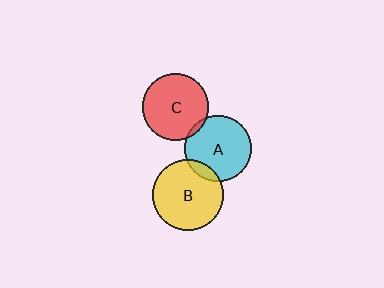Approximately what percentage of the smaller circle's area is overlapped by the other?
Approximately 10%.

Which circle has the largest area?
Circle B (yellow).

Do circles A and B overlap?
Yes.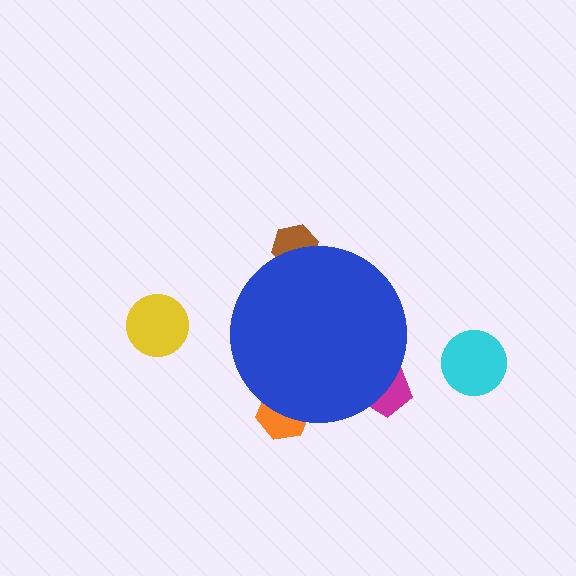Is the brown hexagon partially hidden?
Yes, the brown hexagon is partially hidden behind the blue circle.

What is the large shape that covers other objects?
A blue circle.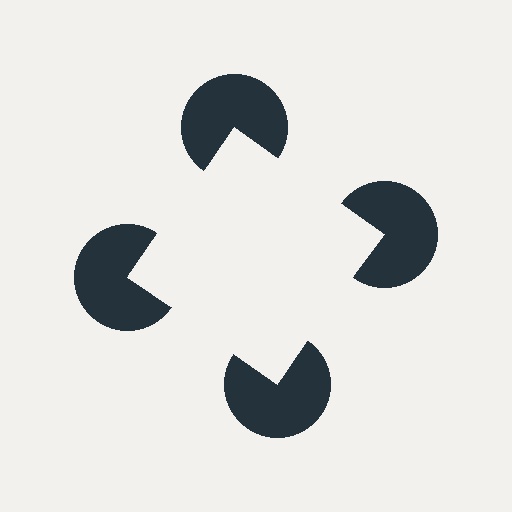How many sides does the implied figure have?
4 sides.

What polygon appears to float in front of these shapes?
An illusory square — its edges are inferred from the aligned wedge cuts in the pac-man discs, not physically drawn.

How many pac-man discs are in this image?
There are 4 — one at each vertex of the illusory square.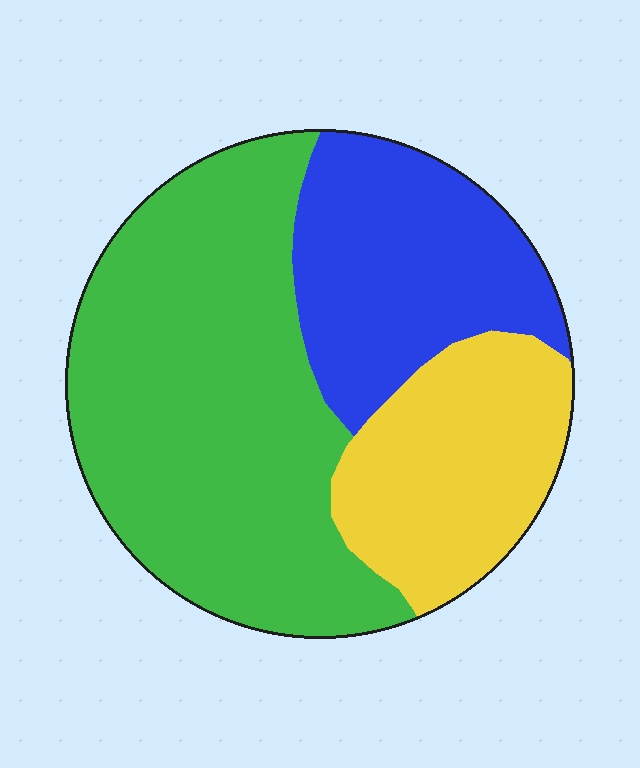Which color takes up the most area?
Green, at roughly 50%.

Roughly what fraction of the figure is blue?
Blue takes up about one quarter (1/4) of the figure.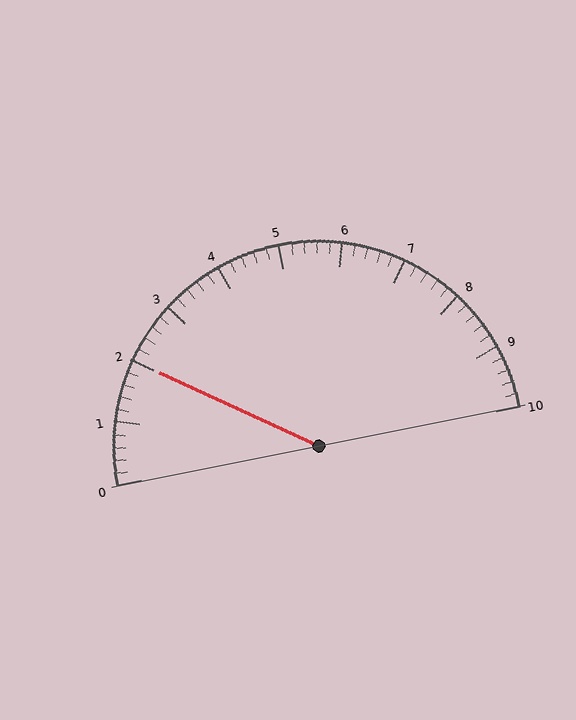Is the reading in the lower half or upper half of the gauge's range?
The reading is in the lower half of the range (0 to 10).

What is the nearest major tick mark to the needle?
The nearest major tick mark is 2.